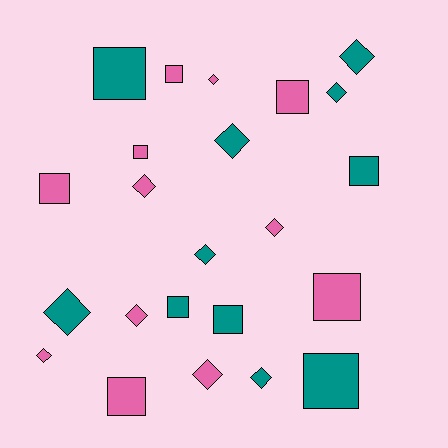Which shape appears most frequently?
Diamond, with 12 objects.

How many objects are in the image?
There are 23 objects.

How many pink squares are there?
There are 6 pink squares.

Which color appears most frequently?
Pink, with 12 objects.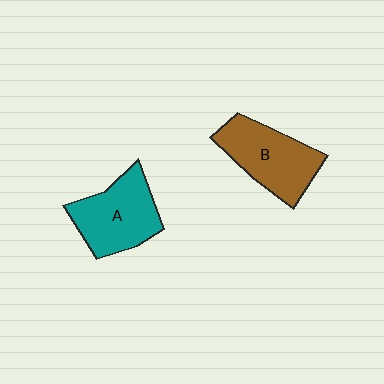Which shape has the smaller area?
Shape A (teal).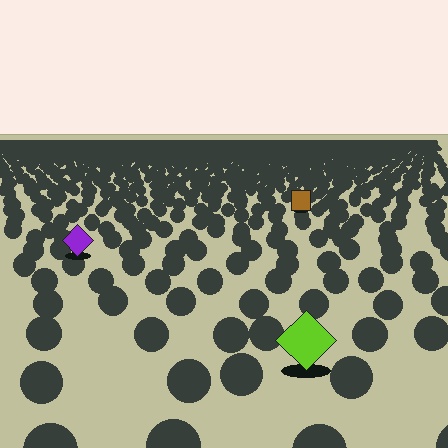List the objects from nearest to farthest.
From nearest to farthest: the lime diamond, the purple diamond, the brown square.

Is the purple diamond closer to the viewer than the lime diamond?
No. The lime diamond is closer — you can tell from the texture gradient: the ground texture is coarser near it.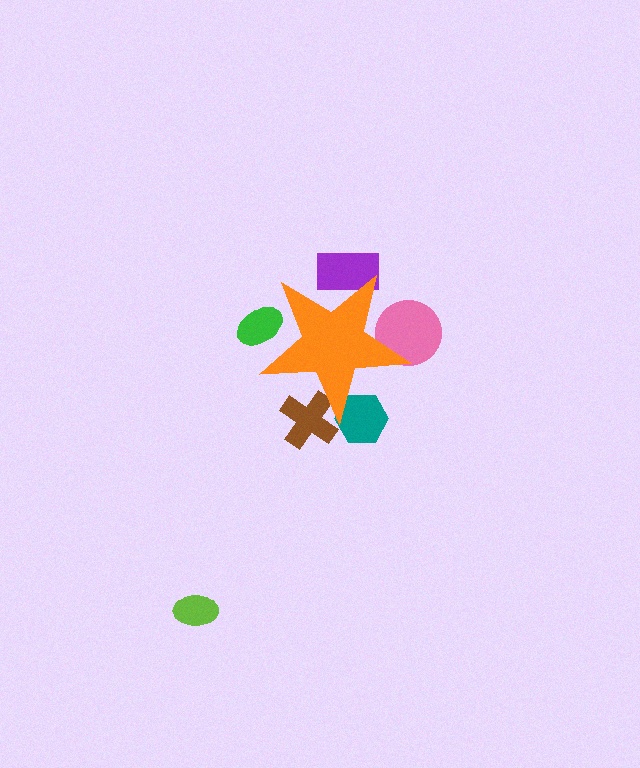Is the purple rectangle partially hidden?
Yes, the purple rectangle is partially hidden behind the orange star.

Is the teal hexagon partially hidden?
Yes, the teal hexagon is partially hidden behind the orange star.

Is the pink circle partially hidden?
Yes, the pink circle is partially hidden behind the orange star.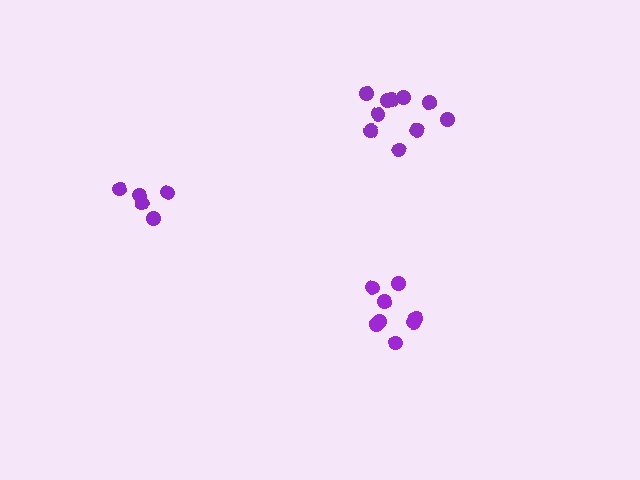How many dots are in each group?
Group 1: 5 dots, Group 2: 8 dots, Group 3: 10 dots (23 total).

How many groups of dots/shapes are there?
There are 3 groups.